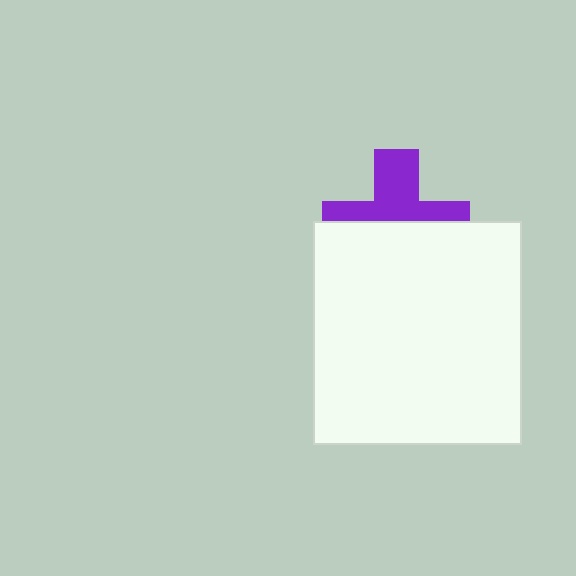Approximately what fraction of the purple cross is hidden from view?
Roughly 53% of the purple cross is hidden behind the white rectangle.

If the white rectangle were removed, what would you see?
You would see the complete purple cross.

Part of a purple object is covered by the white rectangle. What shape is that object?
It is a cross.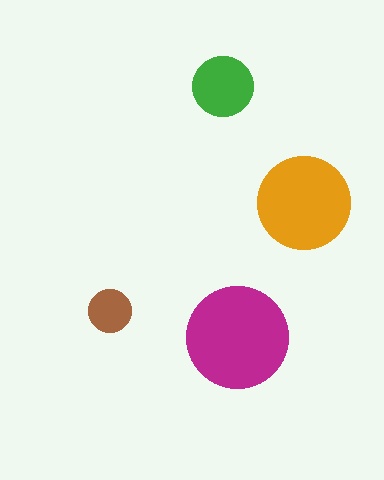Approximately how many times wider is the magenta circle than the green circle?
About 1.5 times wider.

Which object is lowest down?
The magenta circle is bottommost.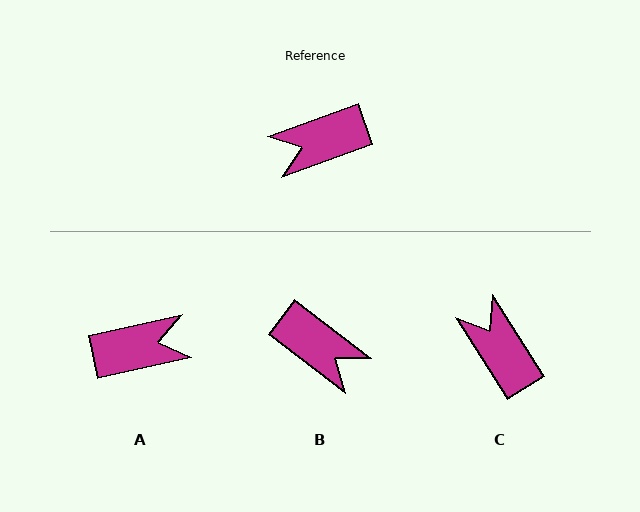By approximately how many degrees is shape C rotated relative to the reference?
Approximately 77 degrees clockwise.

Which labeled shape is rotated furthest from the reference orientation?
A, about 173 degrees away.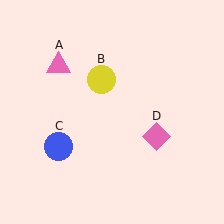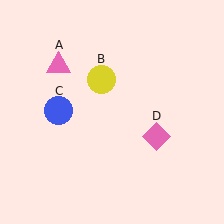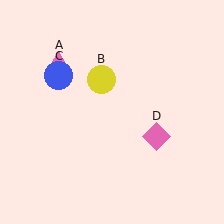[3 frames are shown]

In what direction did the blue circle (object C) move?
The blue circle (object C) moved up.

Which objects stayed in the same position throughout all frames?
Pink triangle (object A) and yellow circle (object B) and pink diamond (object D) remained stationary.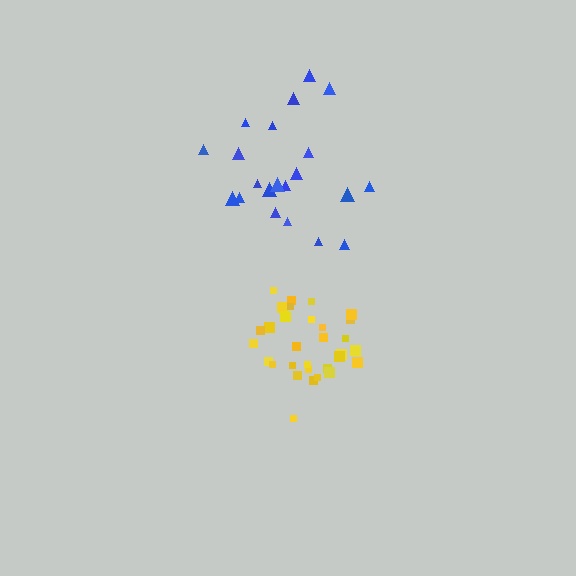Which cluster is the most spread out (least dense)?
Blue.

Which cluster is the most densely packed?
Yellow.